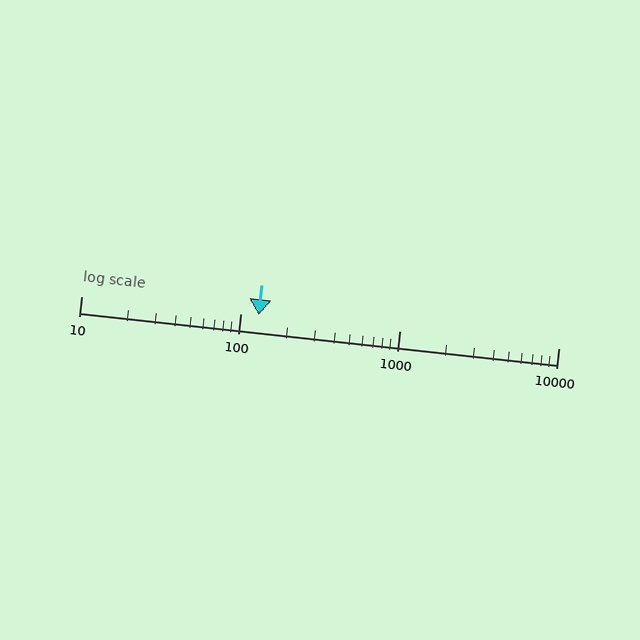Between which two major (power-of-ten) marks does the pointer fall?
The pointer is between 100 and 1000.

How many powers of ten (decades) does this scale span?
The scale spans 3 decades, from 10 to 10000.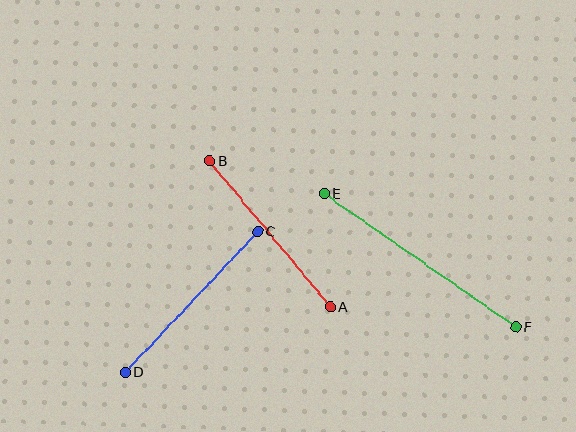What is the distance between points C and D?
The distance is approximately 193 pixels.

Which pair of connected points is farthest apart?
Points E and F are farthest apart.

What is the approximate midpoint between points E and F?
The midpoint is at approximately (420, 260) pixels.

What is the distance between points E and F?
The distance is approximately 234 pixels.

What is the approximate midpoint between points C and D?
The midpoint is at approximately (191, 302) pixels.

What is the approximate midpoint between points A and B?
The midpoint is at approximately (270, 234) pixels.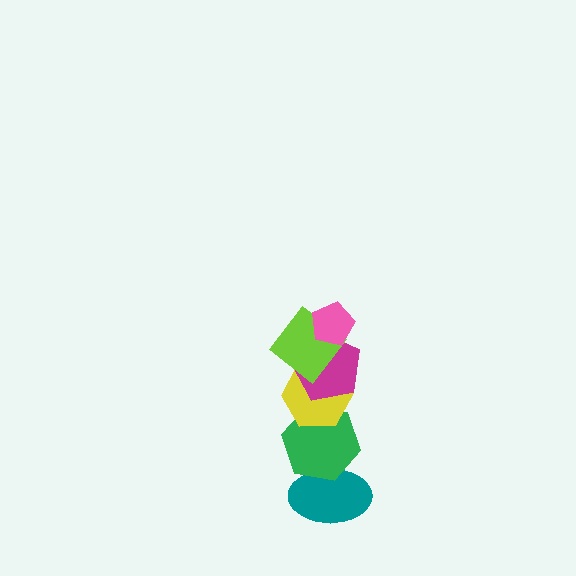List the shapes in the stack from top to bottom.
From top to bottom: the pink pentagon, the lime diamond, the magenta pentagon, the yellow hexagon, the green hexagon, the teal ellipse.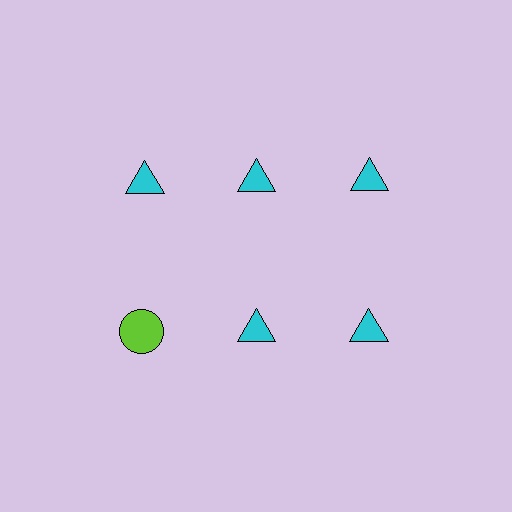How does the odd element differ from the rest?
It differs in both color (lime instead of cyan) and shape (circle instead of triangle).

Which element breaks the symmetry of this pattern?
The lime circle in the second row, leftmost column breaks the symmetry. All other shapes are cyan triangles.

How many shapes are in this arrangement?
There are 6 shapes arranged in a grid pattern.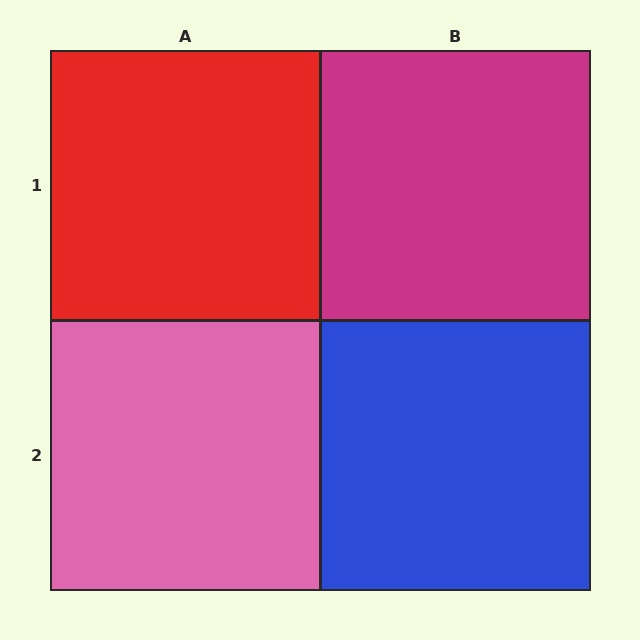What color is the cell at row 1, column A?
Red.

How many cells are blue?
1 cell is blue.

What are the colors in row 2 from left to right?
Pink, blue.